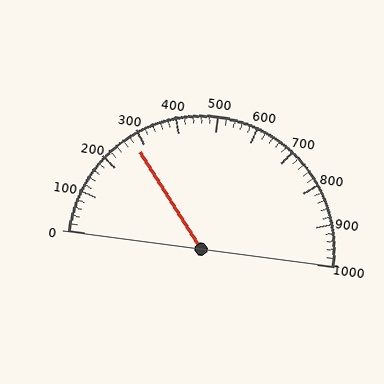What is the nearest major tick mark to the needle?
The nearest major tick mark is 300.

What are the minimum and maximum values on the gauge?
The gauge ranges from 0 to 1000.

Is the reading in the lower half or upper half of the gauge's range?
The reading is in the lower half of the range (0 to 1000).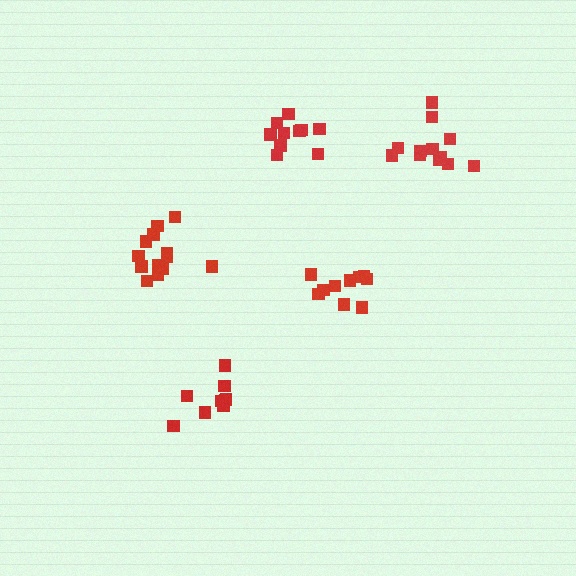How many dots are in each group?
Group 1: 12 dots, Group 2: 13 dots, Group 3: 10 dots, Group 4: 10 dots, Group 5: 9 dots (54 total).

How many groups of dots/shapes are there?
There are 5 groups.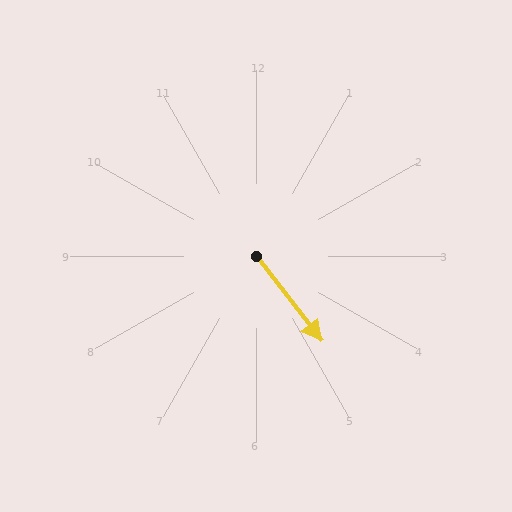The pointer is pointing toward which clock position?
Roughly 5 o'clock.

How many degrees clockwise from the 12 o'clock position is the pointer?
Approximately 142 degrees.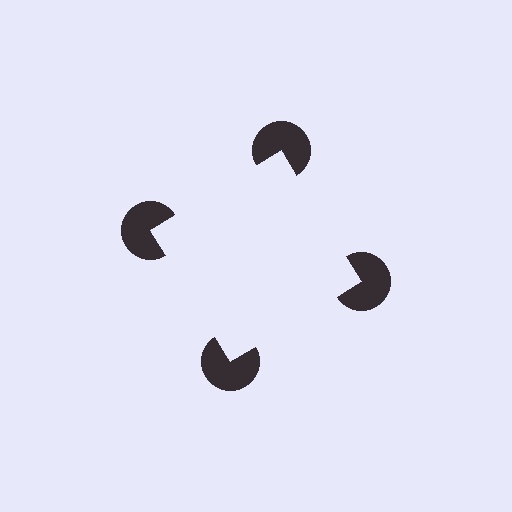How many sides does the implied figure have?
4 sides.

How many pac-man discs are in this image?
There are 4 — one at each vertex of the illusory square.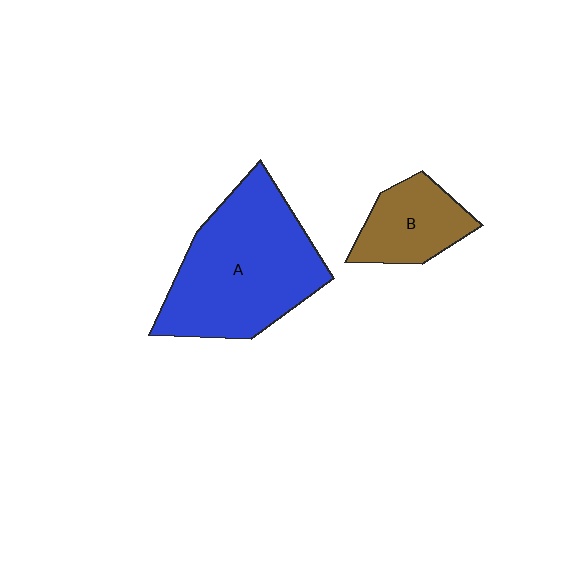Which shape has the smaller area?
Shape B (brown).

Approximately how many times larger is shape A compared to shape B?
Approximately 2.4 times.